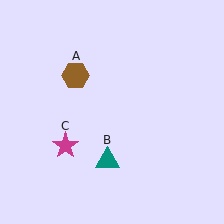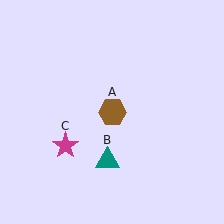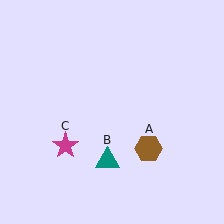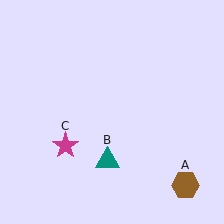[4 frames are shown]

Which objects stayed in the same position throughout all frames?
Teal triangle (object B) and magenta star (object C) remained stationary.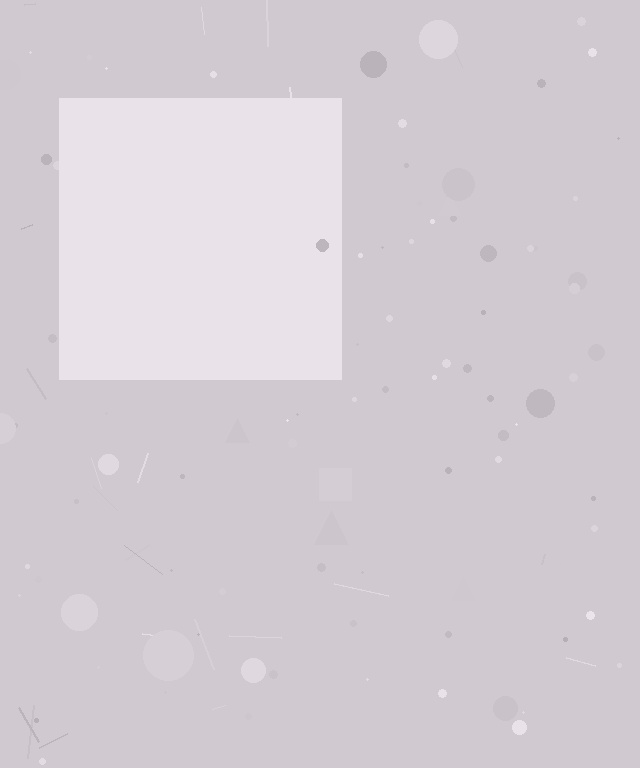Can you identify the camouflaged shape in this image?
The camouflaged shape is a square.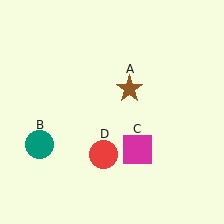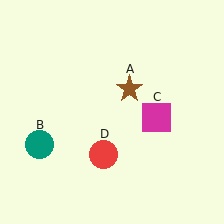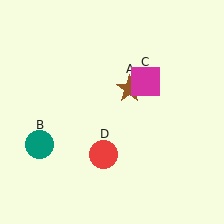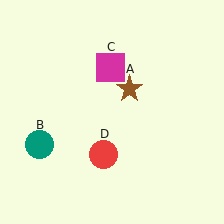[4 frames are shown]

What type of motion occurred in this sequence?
The magenta square (object C) rotated counterclockwise around the center of the scene.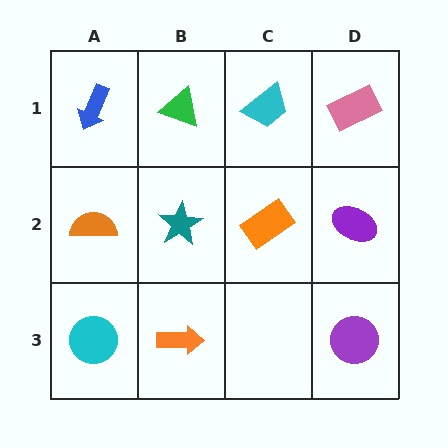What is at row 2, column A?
An orange semicircle.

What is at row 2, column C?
An orange rectangle.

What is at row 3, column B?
An orange arrow.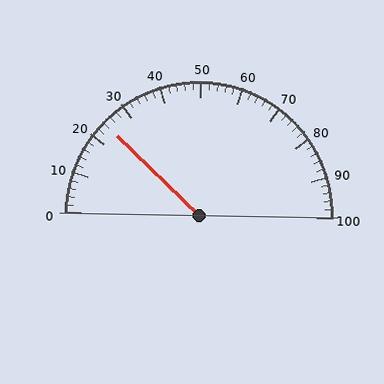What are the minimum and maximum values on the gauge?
The gauge ranges from 0 to 100.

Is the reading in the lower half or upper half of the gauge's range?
The reading is in the lower half of the range (0 to 100).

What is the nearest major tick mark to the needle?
The nearest major tick mark is 20.